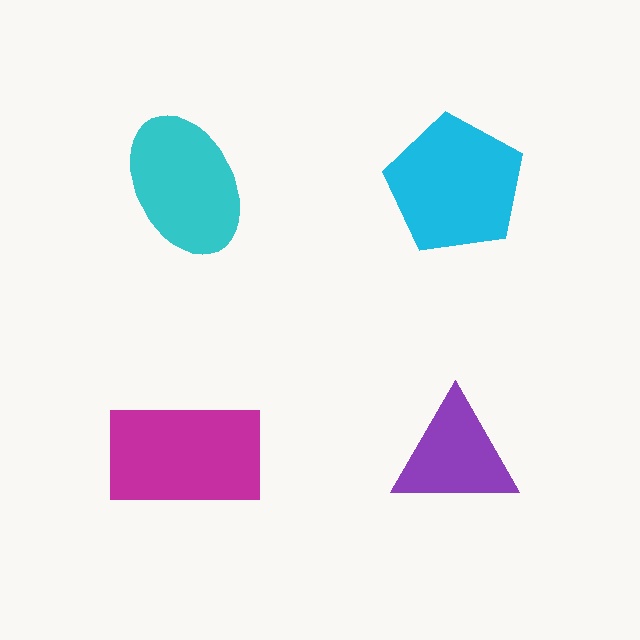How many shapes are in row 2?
2 shapes.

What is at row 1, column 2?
A cyan pentagon.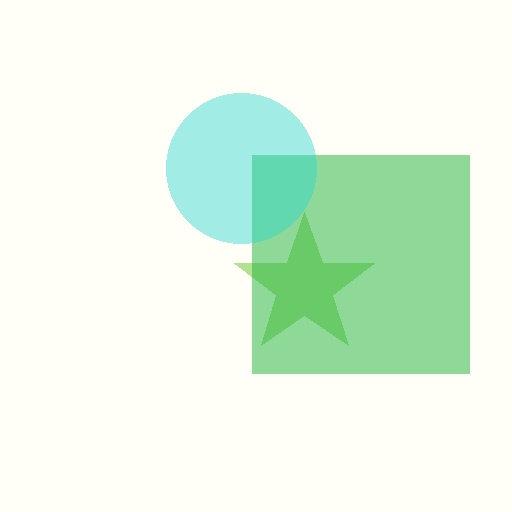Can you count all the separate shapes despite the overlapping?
Yes, there are 3 separate shapes.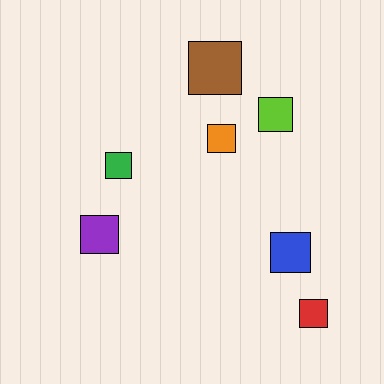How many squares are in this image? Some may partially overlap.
There are 7 squares.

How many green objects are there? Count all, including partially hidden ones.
There is 1 green object.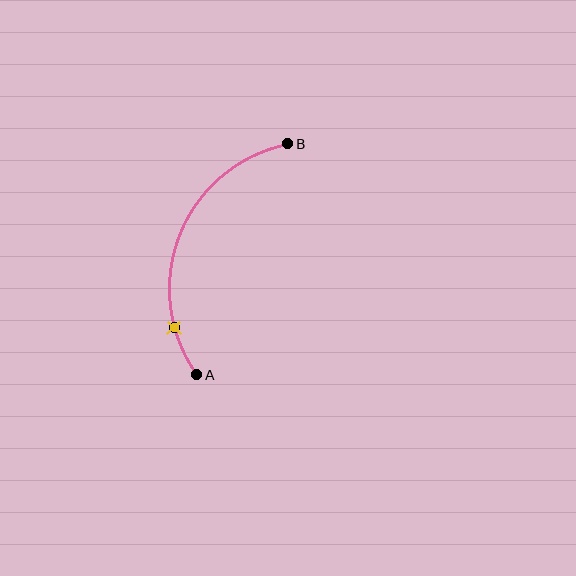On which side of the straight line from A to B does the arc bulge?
The arc bulges to the left of the straight line connecting A and B.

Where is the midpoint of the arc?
The arc midpoint is the point on the curve farthest from the straight line joining A and B. It sits to the left of that line.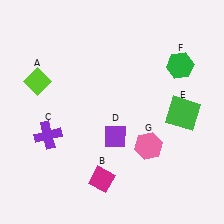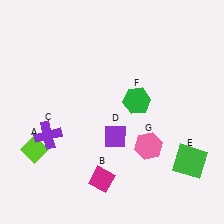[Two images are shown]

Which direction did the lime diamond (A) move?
The lime diamond (A) moved down.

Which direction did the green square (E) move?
The green square (E) moved down.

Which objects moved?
The objects that moved are: the lime diamond (A), the green square (E), the green hexagon (F).